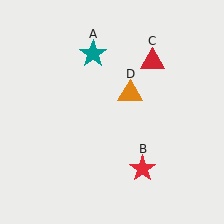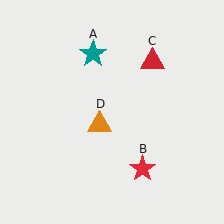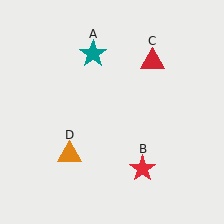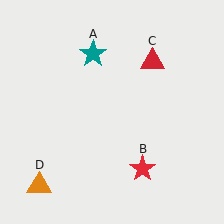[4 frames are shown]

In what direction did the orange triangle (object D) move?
The orange triangle (object D) moved down and to the left.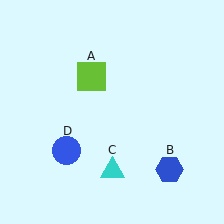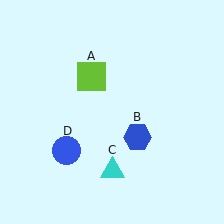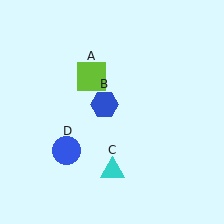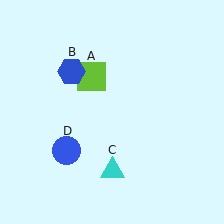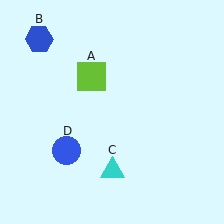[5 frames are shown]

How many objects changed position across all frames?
1 object changed position: blue hexagon (object B).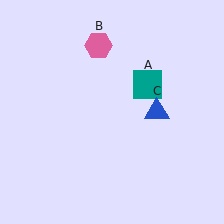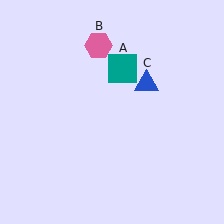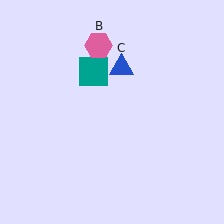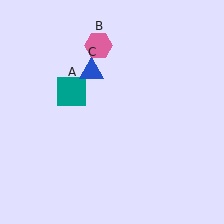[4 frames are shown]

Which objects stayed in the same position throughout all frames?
Pink hexagon (object B) remained stationary.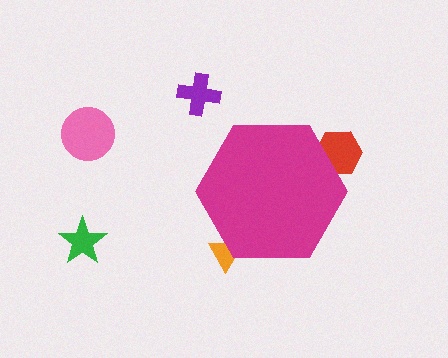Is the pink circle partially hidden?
No, the pink circle is fully visible.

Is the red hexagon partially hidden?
Yes, the red hexagon is partially hidden behind the magenta hexagon.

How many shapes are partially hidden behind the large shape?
2 shapes are partially hidden.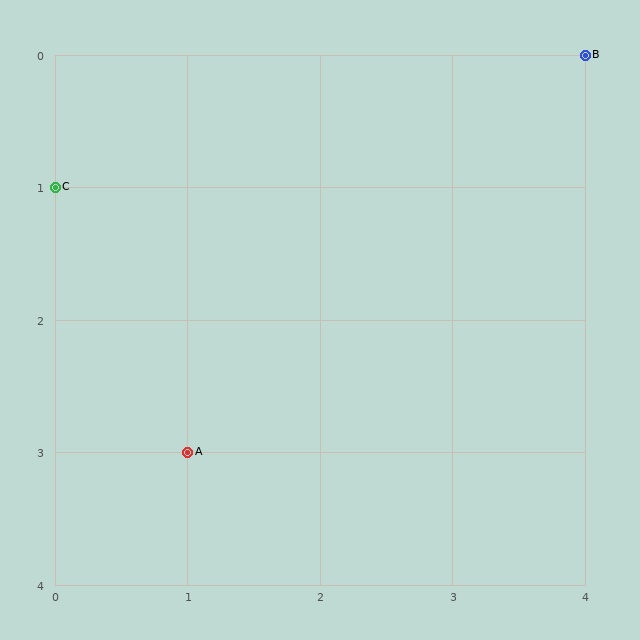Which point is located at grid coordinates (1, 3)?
Point A is at (1, 3).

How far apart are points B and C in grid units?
Points B and C are 4 columns and 1 row apart (about 4.1 grid units diagonally).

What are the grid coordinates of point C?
Point C is at grid coordinates (0, 1).